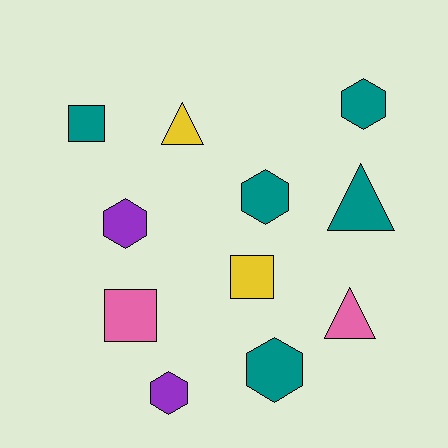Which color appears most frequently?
Teal, with 5 objects.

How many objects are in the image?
There are 11 objects.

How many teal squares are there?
There is 1 teal square.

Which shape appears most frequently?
Hexagon, with 5 objects.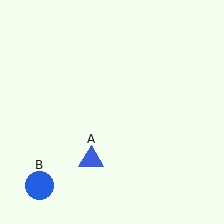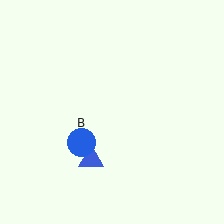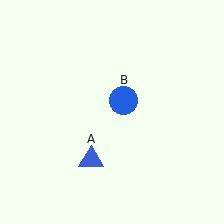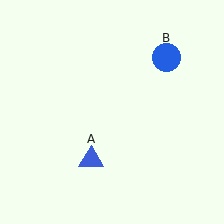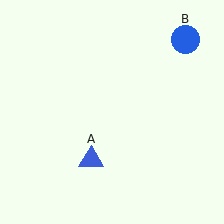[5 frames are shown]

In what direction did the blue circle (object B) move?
The blue circle (object B) moved up and to the right.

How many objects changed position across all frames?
1 object changed position: blue circle (object B).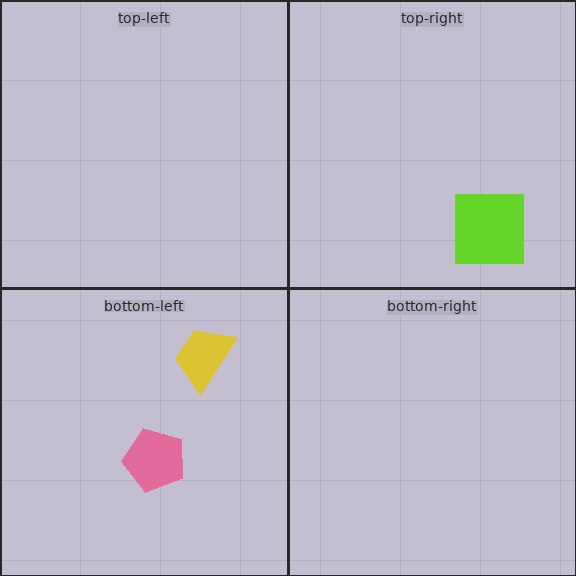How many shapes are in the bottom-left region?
2.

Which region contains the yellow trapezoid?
The bottom-left region.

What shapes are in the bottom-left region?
The yellow trapezoid, the pink pentagon.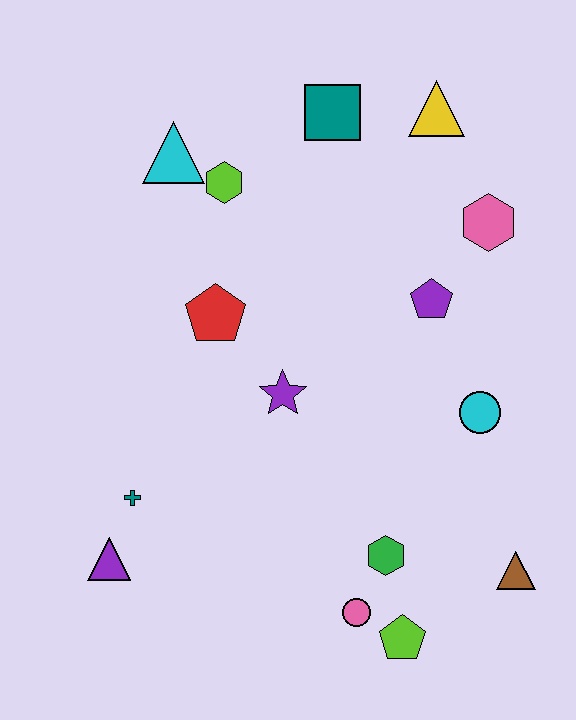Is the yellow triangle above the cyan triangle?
Yes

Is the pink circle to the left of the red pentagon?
No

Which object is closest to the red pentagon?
The purple star is closest to the red pentagon.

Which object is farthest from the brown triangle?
The cyan triangle is farthest from the brown triangle.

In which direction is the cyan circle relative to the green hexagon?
The cyan circle is above the green hexagon.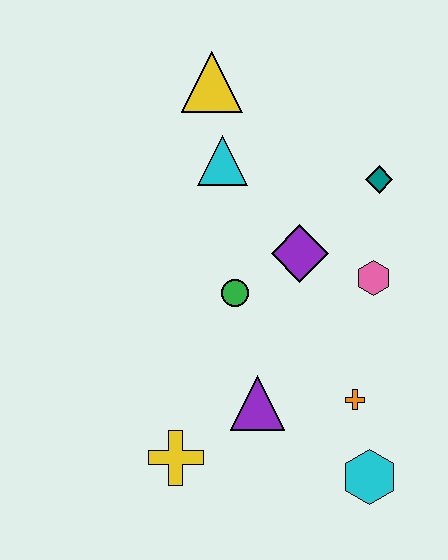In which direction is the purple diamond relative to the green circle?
The purple diamond is to the right of the green circle.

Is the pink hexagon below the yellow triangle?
Yes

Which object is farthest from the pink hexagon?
The yellow cross is farthest from the pink hexagon.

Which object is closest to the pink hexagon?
The purple diamond is closest to the pink hexagon.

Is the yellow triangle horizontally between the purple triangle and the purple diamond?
No